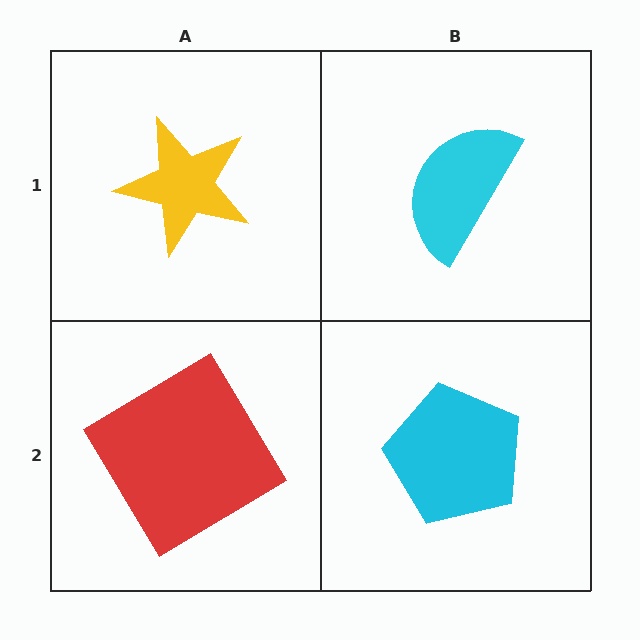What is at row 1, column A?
A yellow star.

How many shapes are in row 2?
2 shapes.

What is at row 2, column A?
A red diamond.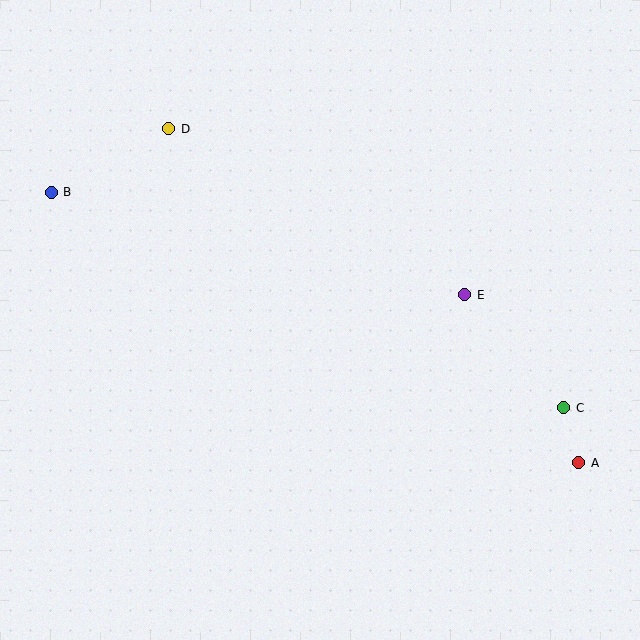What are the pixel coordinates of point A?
Point A is at (579, 463).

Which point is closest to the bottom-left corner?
Point B is closest to the bottom-left corner.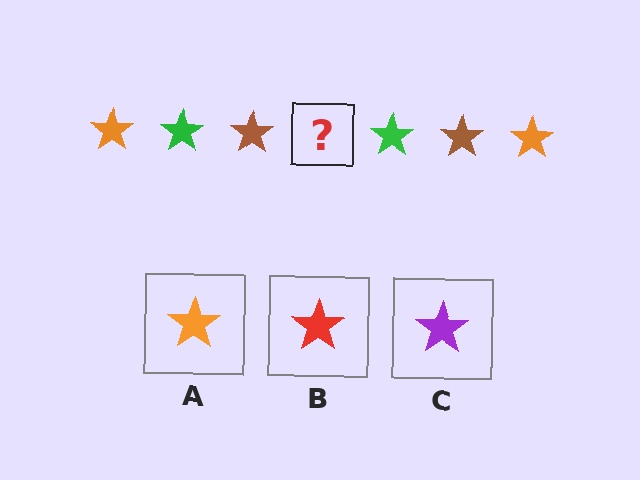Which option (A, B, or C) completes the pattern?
A.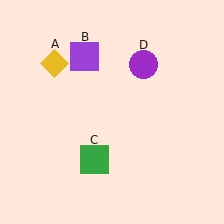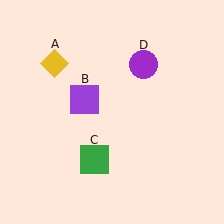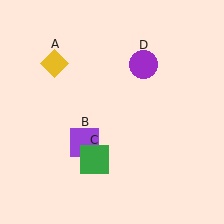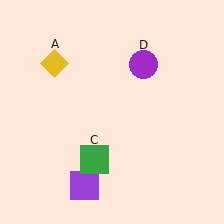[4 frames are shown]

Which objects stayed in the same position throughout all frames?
Yellow diamond (object A) and green square (object C) and purple circle (object D) remained stationary.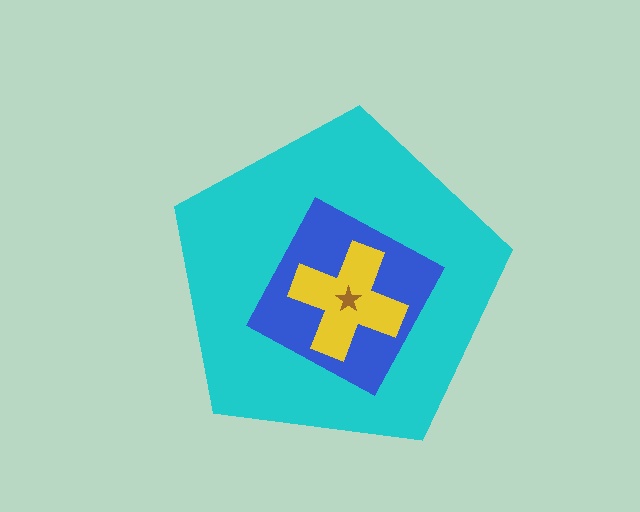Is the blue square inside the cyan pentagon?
Yes.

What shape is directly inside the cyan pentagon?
The blue square.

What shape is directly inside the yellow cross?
The brown star.